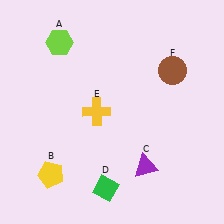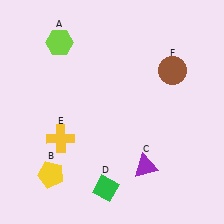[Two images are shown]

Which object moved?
The yellow cross (E) moved left.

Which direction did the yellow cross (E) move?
The yellow cross (E) moved left.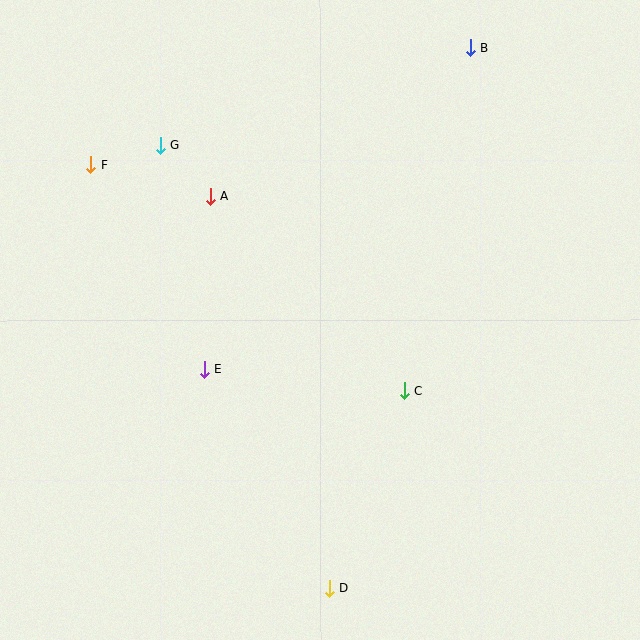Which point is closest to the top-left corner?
Point F is closest to the top-left corner.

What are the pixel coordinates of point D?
Point D is at (330, 588).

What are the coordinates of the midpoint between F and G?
The midpoint between F and G is at (125, 155).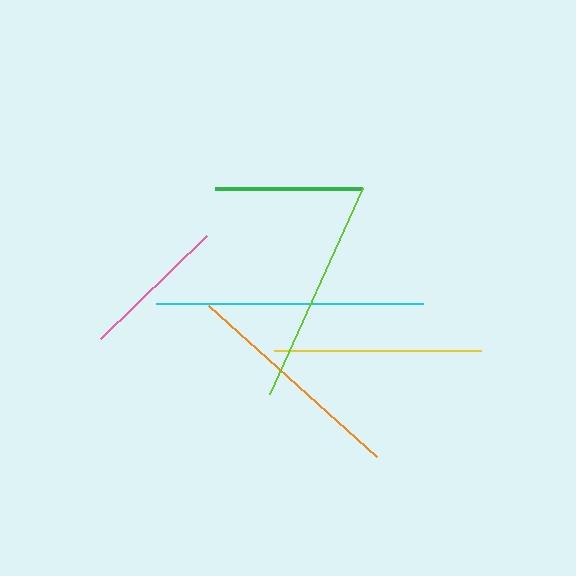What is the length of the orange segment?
The orange segment is approximately 226 pixels long.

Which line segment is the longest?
The cyan line is the longest at approximately 267 pixels.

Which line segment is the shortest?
The green line is the shortest at approximately 147 pixels.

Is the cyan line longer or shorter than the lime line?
The cyan line is longer than the lime line.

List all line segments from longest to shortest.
From longest to shortest: cyan, orange, lime, yellow, pink, green.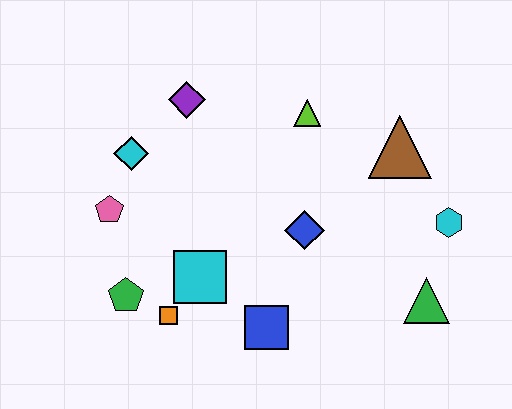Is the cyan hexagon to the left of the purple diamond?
No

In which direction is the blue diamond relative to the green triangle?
The blue diamond is to the left of the green triangle.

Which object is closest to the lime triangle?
The brown triangle is closest to the lime triangle.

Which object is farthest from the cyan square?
The cyan hexagon is farthest from the cyan square.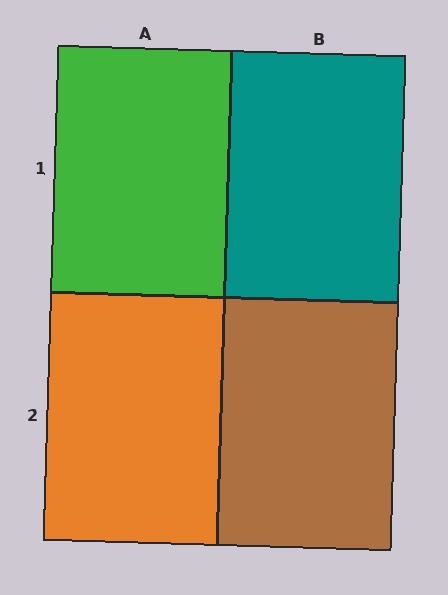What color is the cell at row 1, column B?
Teal.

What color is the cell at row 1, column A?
Green.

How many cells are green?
1 cell is green.